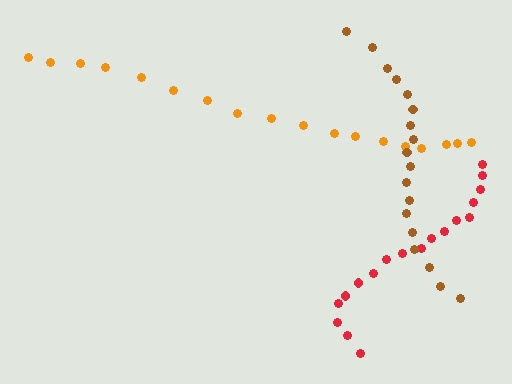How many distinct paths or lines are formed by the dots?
There are 3 distinct paths.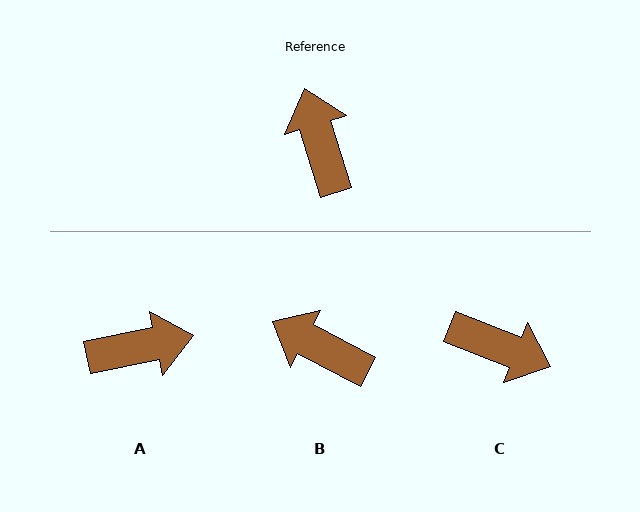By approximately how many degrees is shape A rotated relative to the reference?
Approximately 96 degrees clockwise.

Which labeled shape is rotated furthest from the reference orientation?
C, about 129 degrees away.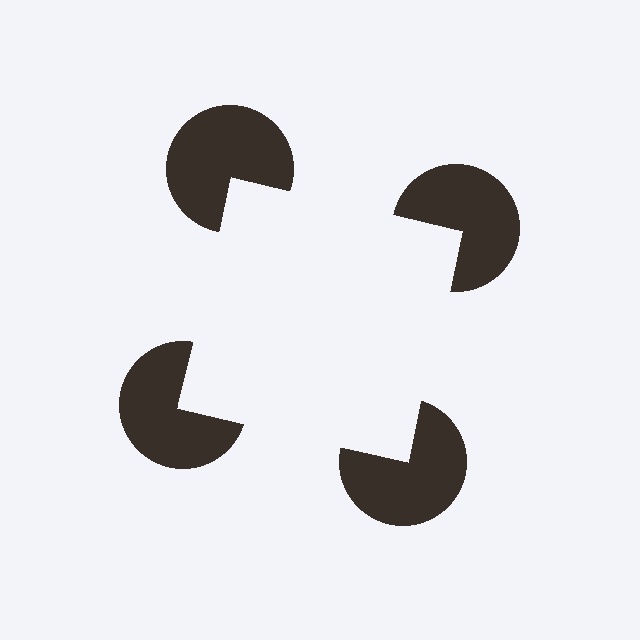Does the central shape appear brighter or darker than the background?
It typically appears slightly brighter than the background, even though no actual brightness change is drawn.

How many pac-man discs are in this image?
There are 4 — one at each vertex of the illusory square.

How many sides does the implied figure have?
4 sides.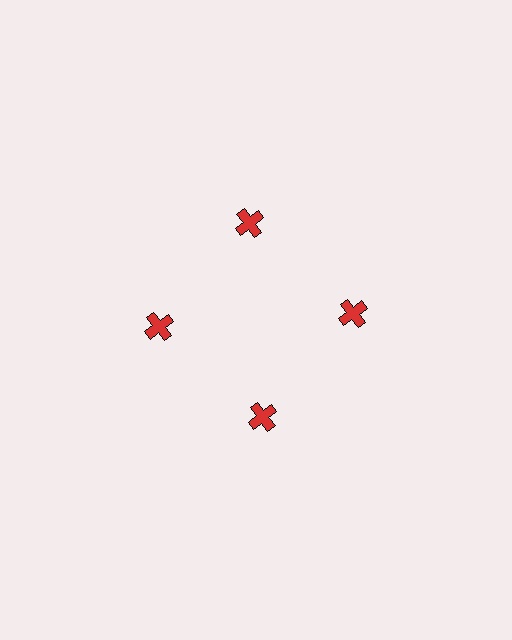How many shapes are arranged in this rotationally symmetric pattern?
There are 4 shapes, arranged in 4 groups of 1.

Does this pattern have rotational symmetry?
Yes, this pattern has 4-fold rotational symmetry. It looks the same after rotating 90 degrees around the center.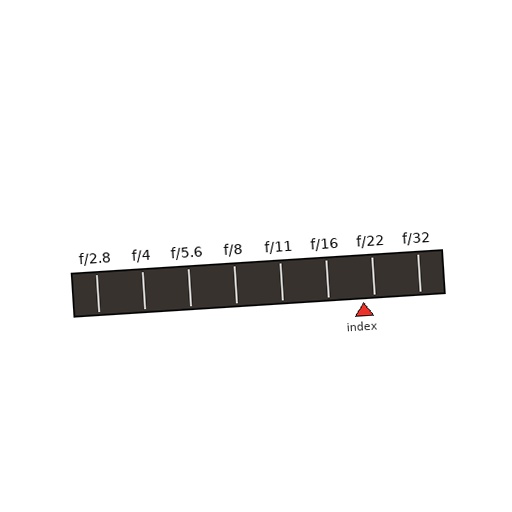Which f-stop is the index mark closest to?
The index mark is closest to f/22.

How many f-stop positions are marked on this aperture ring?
There are 8 f-stop positions marked.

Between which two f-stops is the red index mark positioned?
The index mark is between f/16 and f/22.